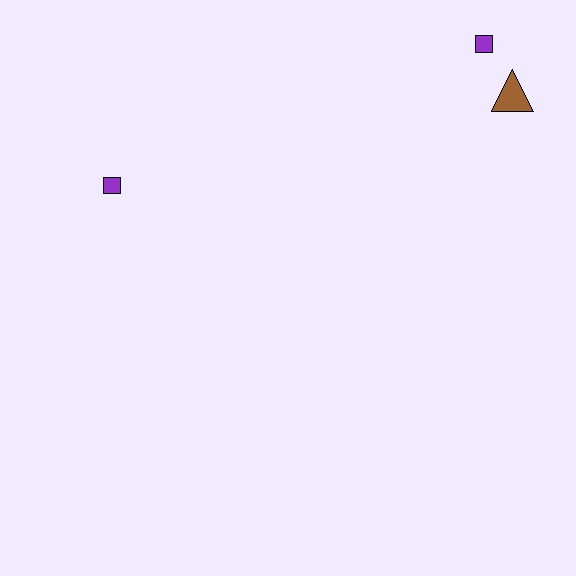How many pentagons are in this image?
There are no pentagons.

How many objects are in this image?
There are 3 objects.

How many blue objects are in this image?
There are no blue objects.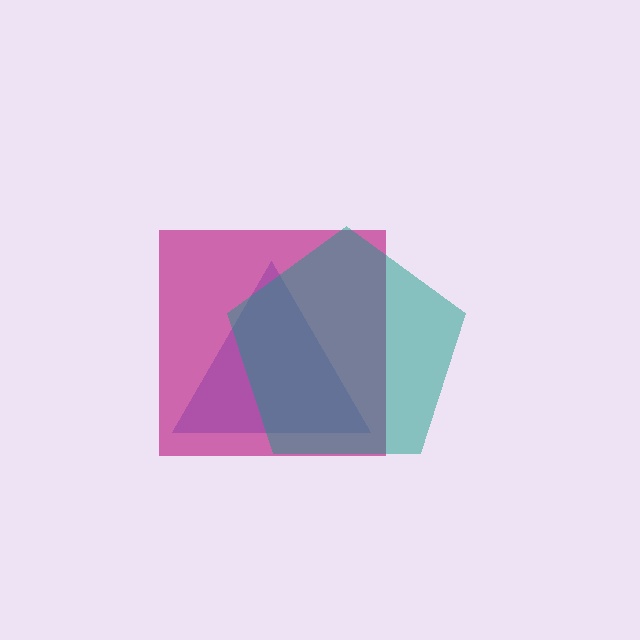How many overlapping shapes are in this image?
There are 3 overlapping shapes in the image.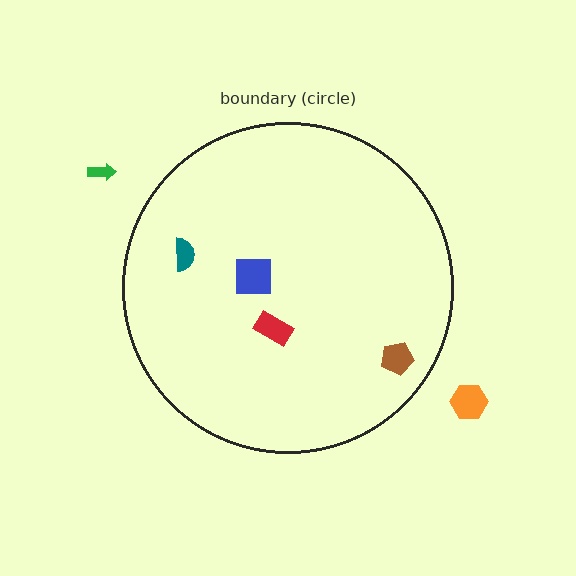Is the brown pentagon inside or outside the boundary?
Inside.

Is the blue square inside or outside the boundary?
Inside.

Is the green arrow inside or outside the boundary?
Outside.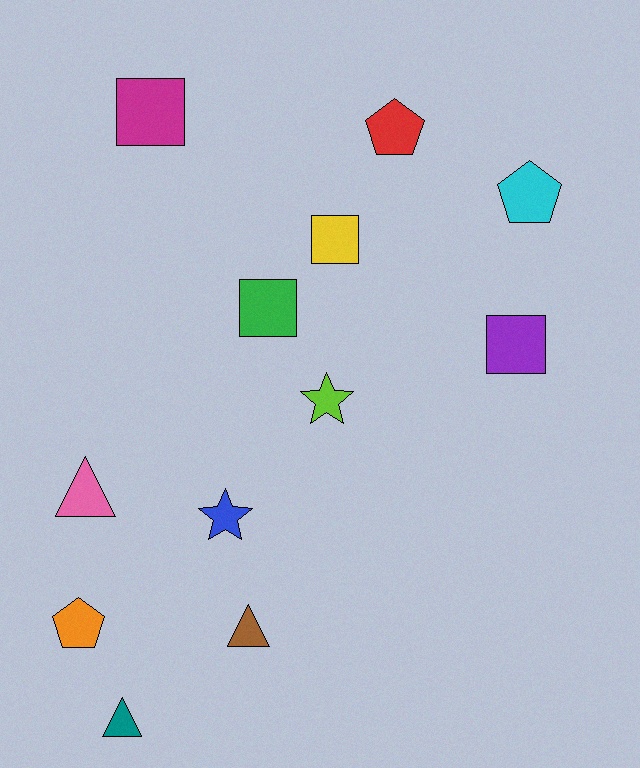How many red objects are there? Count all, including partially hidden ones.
There is 1 red object.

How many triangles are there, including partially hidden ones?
There are 3 triangles.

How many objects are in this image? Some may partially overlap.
There are 12 objects.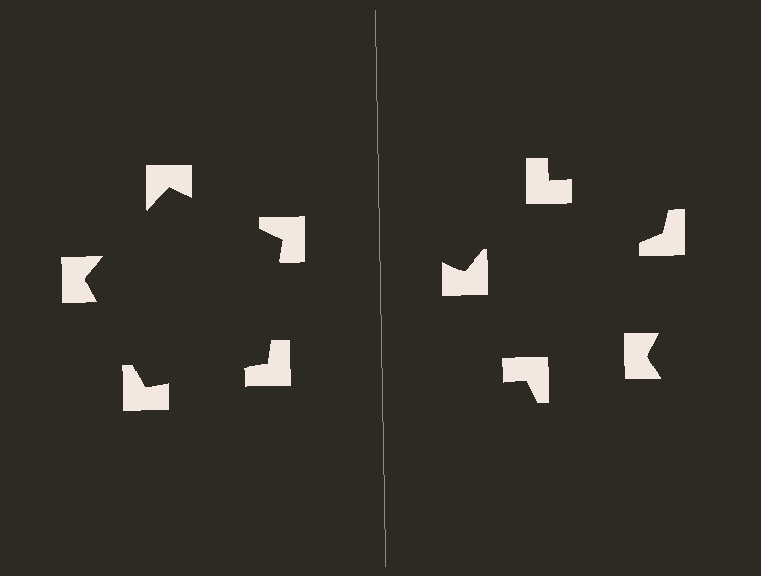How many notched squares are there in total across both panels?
10 — 5 on each side.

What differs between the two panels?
The notched squares are positioned identically on both sides; only the wedge orientations differ. On the left they align to a pentagon; on the right they are misaligned.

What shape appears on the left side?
An illusory pentagon.